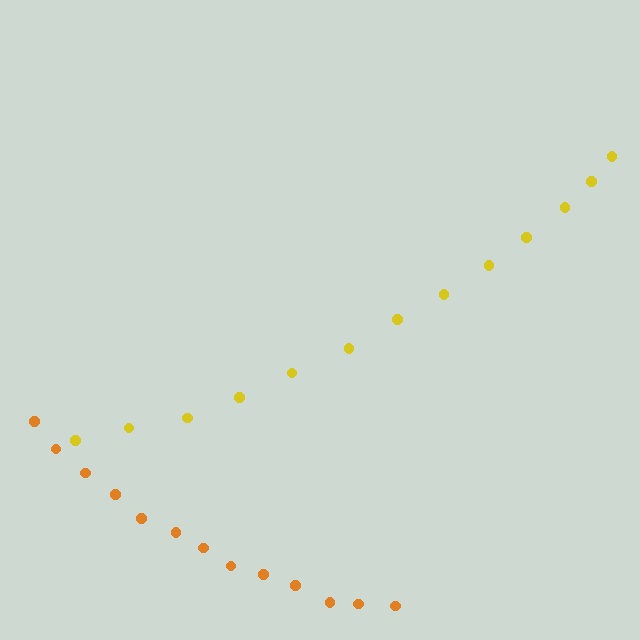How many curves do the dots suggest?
There are 2 distinct paths.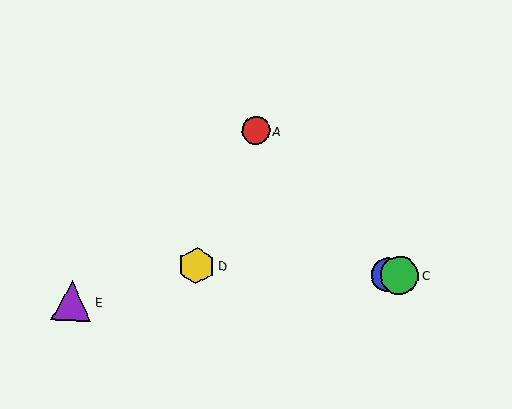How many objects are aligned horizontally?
3 objects (B, C, D) are aligned horizontally.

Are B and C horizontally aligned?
Yes, both are at y≈275.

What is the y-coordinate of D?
Object D is at y≈266.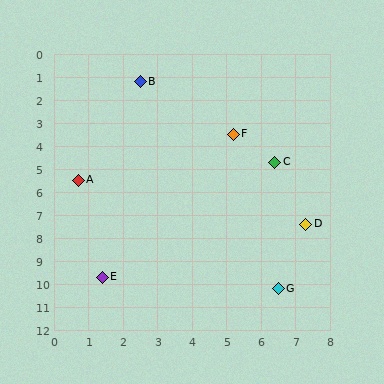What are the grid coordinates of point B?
Point B is at approximately (2.5, 1.2).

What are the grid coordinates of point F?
Point F is at approximately (5.2, 3.5).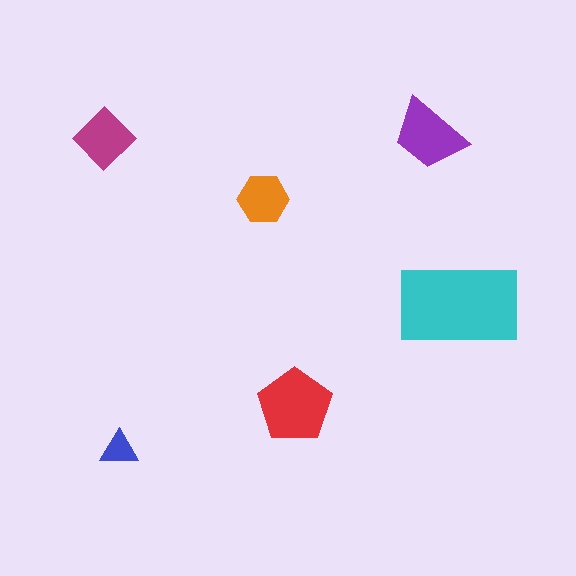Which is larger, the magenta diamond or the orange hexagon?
The magenta diamond.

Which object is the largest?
The cyan rectangle.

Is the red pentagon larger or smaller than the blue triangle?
Larger.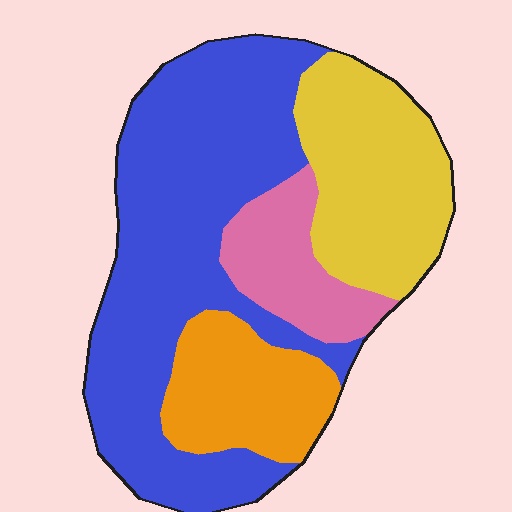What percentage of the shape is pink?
Pink takes up less than a sixth of the shape.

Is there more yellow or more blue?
Blue.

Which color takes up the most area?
Blue, at roughly 50%.